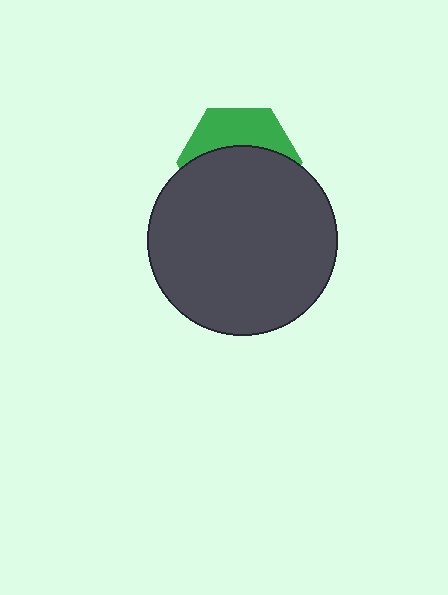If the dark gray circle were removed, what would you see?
You would see the complete green hexagon.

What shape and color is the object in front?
The object in front is a dark gray circle.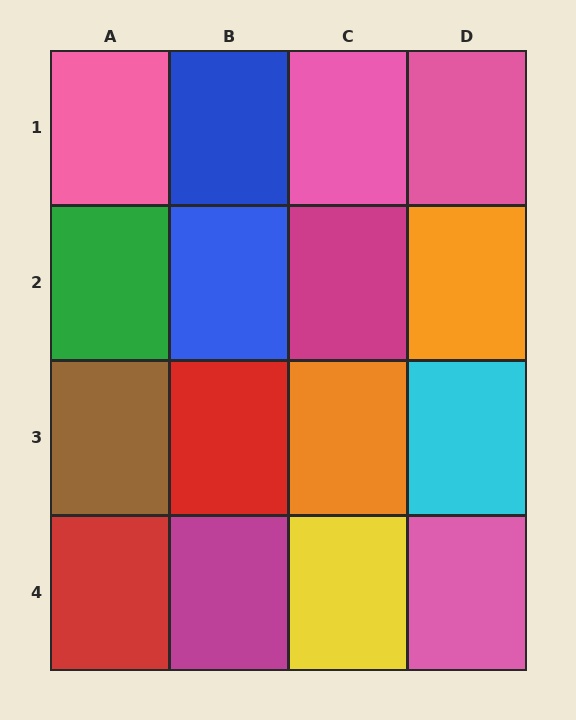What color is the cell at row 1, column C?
Pink.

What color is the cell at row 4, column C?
Yellow.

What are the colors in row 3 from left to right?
Brown, red, orange, cyan.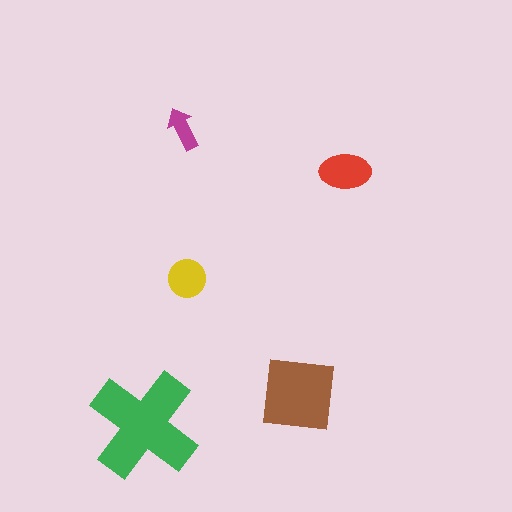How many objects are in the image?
There are 5 objects in the image.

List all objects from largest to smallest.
The green cross, the brown square, the red ellipse, the yellow circle, the magenta arrow.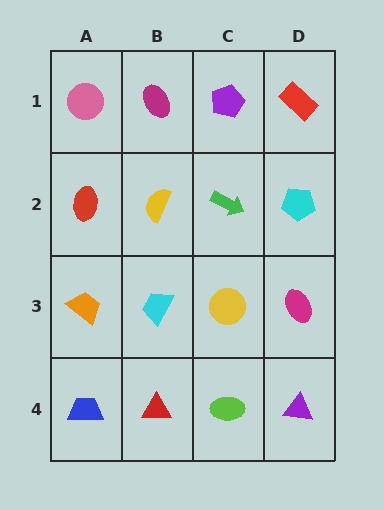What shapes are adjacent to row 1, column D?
A cyan pentagon (row 2, column D), a purple pentagon (row 1, column C).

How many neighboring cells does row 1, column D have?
2.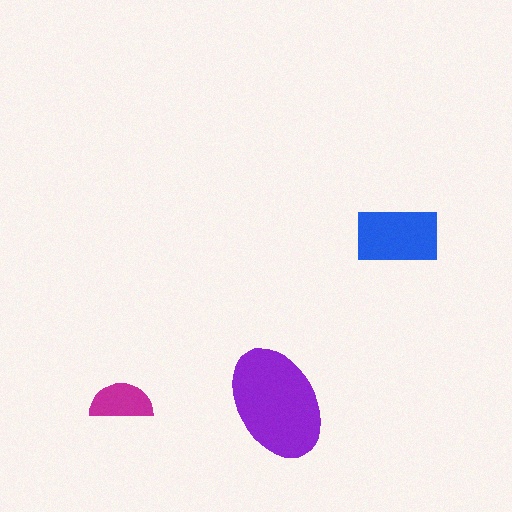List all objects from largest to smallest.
The purple ellipse, the blue rectangle, the magenta semicircle.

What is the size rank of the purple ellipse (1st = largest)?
1st.